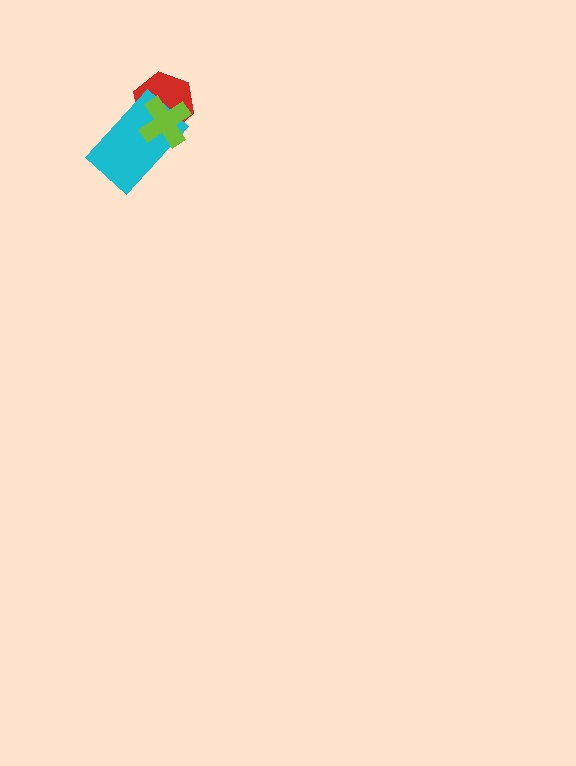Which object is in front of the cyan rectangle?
The lime cross is in front of the cyan rectangle.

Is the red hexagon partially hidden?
Yes, it is partially covered by another shape.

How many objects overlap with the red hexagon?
2 objects overlap with the red hexagon.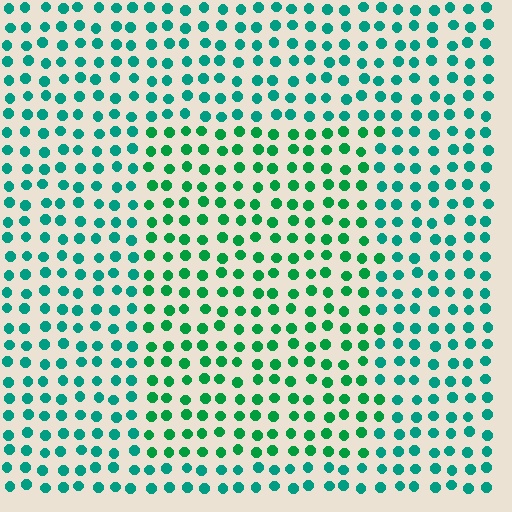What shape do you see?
I see a rectangle.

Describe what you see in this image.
The image is filled with small teal elements in a uniform arrangement. A rectangle-shaped region is visible where the elements are tinted to a slightly different hue, forming a subtle color boundary.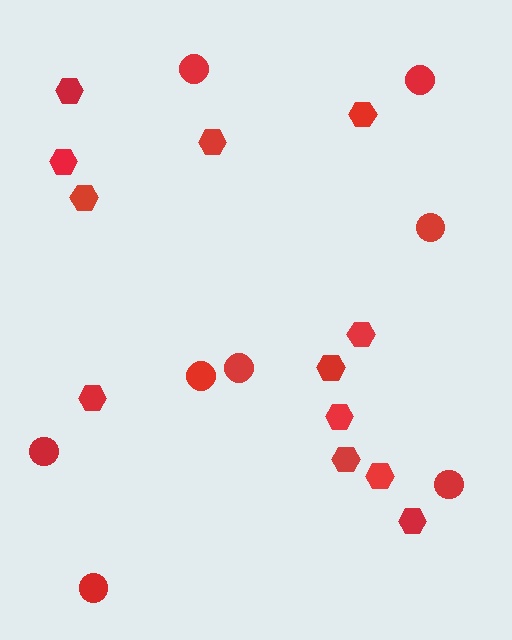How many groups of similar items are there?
There are 2 groups: one group of circles (8) and one group of hexagons (12).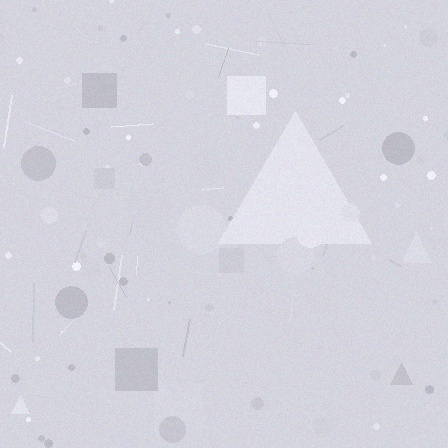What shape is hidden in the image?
A triangle is hidden in the image.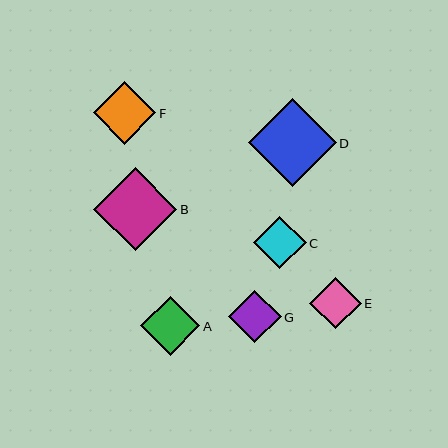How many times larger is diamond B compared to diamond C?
Diamond B is approximately 1.6 times the size of diamond C.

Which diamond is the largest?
Diamond D is the largest with a size of approximately 88 pixels.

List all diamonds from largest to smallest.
From largest to smallest: D, B, F, A, G, C, E.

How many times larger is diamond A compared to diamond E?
Diamond A is approximately 1.2 times the size of diamond E.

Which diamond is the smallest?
Diamond E is the smallest with a size of approximately 51 pixels.